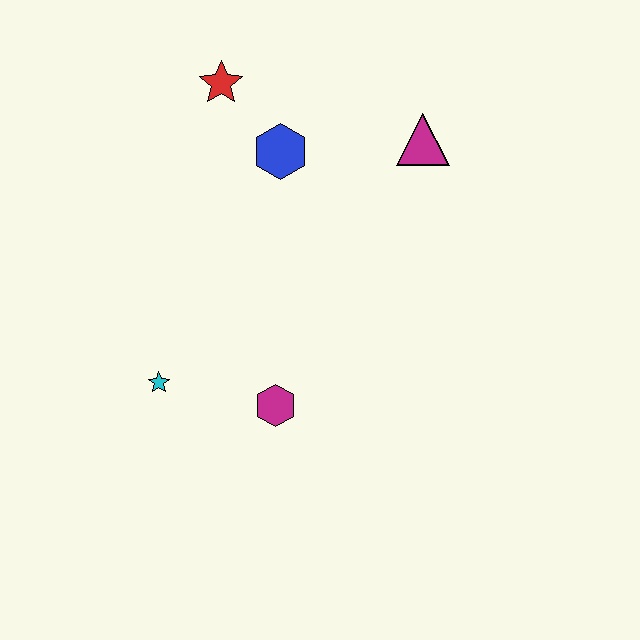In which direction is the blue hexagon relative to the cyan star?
The blue hexagon is above the cyan star.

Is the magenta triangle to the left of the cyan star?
No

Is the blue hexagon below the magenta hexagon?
No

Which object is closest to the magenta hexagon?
The cyan star is closest to the magenta hexagon.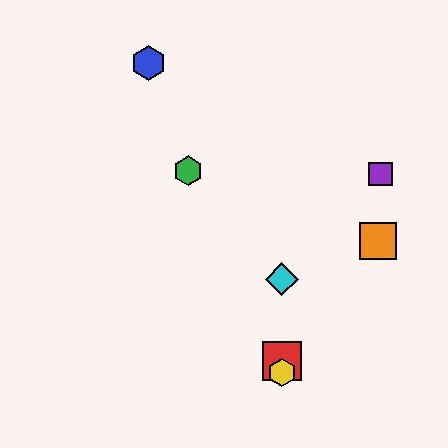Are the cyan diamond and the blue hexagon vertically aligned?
No, the cyan diamond is at x≈282 and the blue hexagon is at x≈149.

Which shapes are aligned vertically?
The red square, the yellow hexagon, the cyan diamond are aligned vertically.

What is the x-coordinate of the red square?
The red square is at x≈282.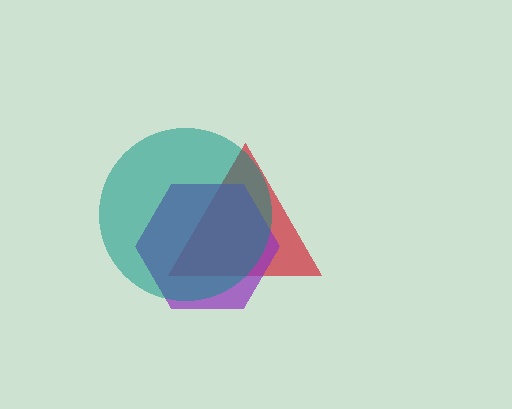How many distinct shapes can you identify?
There are 3 distinct shapes: a red triangle, a purple hexagon, a teal circle.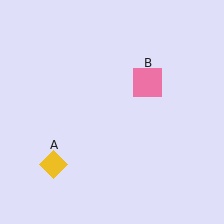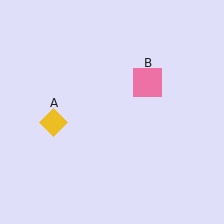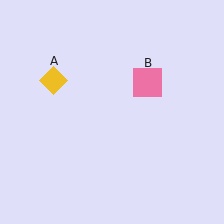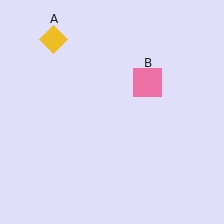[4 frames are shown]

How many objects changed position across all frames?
1 object changed position: yellow diamond (object A).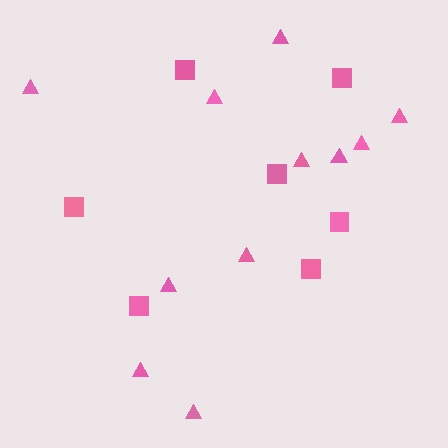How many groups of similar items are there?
There are 2 groups: one group of triangles (11) and one group of squares (7).